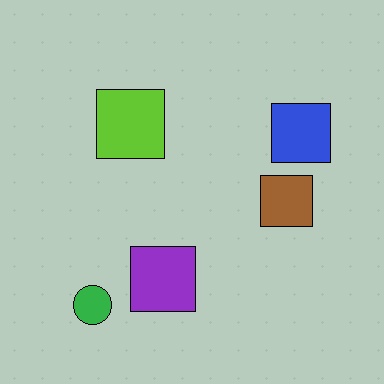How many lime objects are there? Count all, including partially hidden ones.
There is 1 lime object.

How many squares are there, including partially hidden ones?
There are 4 squares.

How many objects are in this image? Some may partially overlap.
There are 5 objects.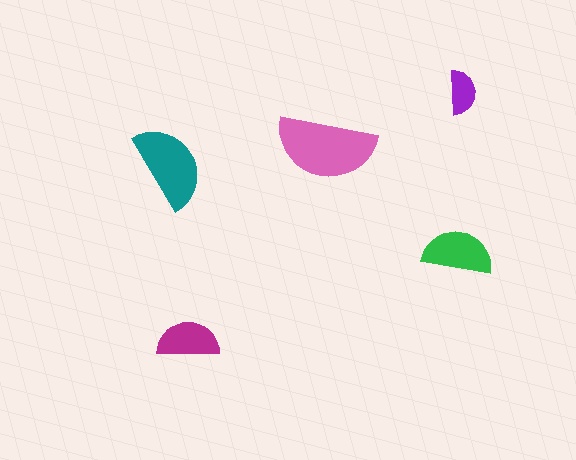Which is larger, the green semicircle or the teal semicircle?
The teal one.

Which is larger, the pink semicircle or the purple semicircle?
The pink one.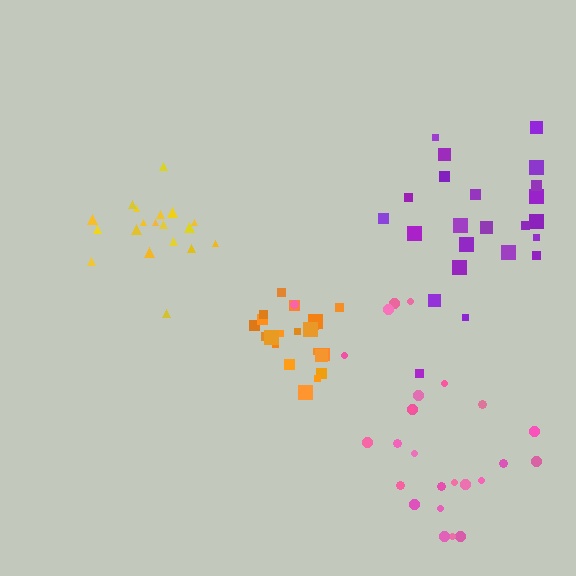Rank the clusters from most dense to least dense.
orange, yellow, purple, pink.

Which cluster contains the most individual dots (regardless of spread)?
Pink (26).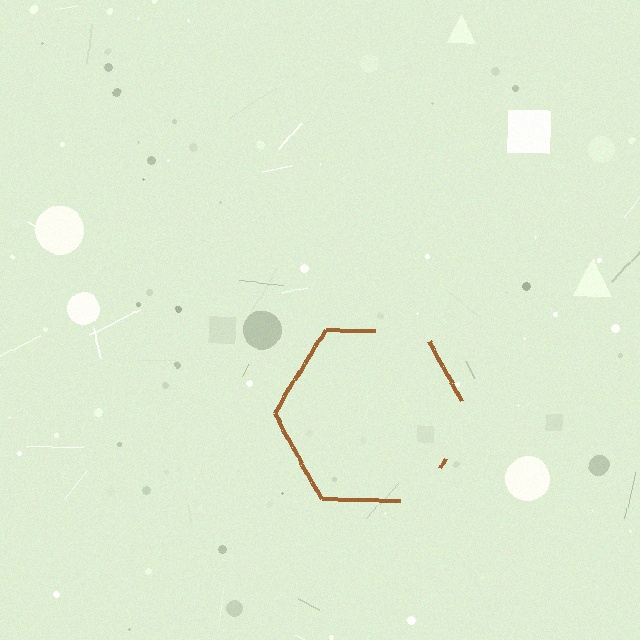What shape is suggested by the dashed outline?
The dashed outline suggests a hexagon.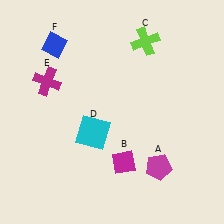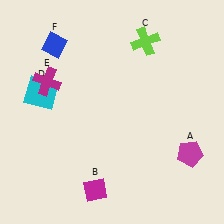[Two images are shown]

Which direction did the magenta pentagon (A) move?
The magenta pentagon (A) moved right.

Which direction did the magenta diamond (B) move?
The magenta diamond (B) moved left.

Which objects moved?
The objects that moved are: the magenta pentagon (A), the magenta diamond (B), the cyan square (D).